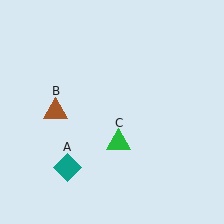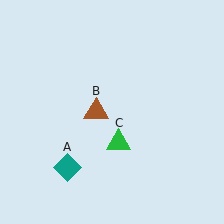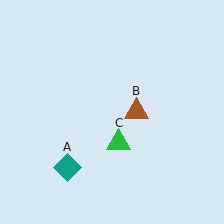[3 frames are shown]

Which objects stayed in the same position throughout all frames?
Teal diamond (object A) and green triangle (object C) remained stationary.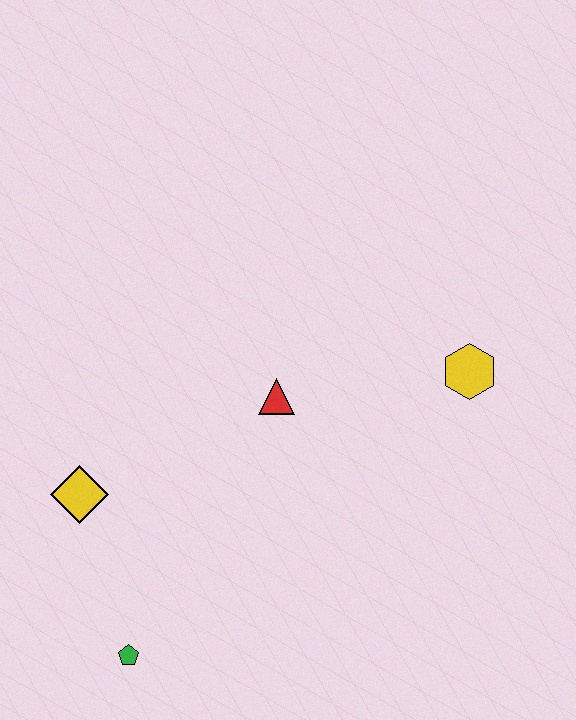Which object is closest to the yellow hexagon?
The red triangle is closest to the yellow hexagon.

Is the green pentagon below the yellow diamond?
Yes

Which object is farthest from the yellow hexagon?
The green pentagon is farthest from the yellow hexagon.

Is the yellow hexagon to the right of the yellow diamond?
Yes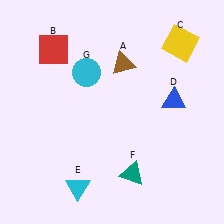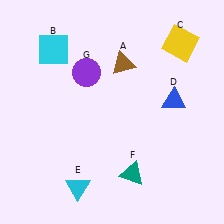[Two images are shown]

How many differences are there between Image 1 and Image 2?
There are 2 differences between the two images.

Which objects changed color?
B changed from red to cyan. G changed from cyan to purple.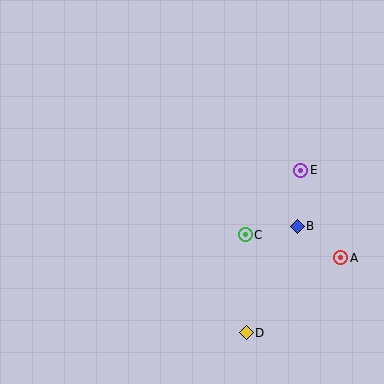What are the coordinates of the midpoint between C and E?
The midpoint between C and E is at (273, 203).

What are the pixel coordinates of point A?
Point A is at (341, 258).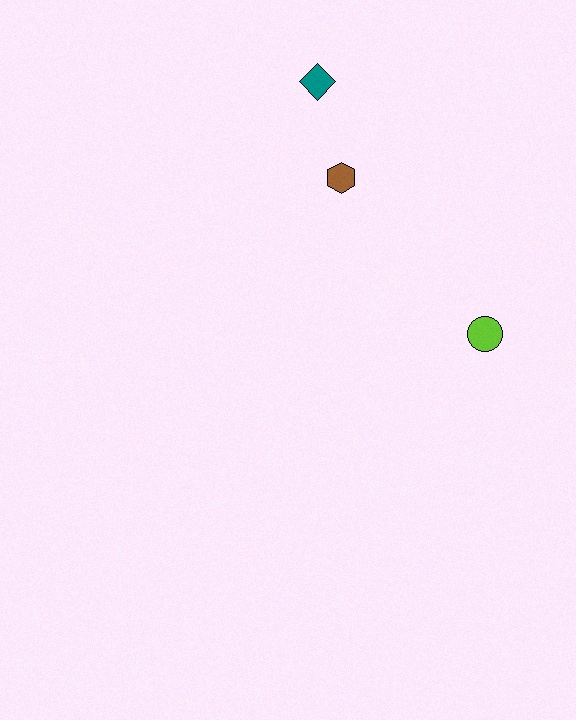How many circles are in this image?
There is 1 circle.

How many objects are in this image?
There are 3 objects.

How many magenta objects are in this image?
There are no magenta objects.